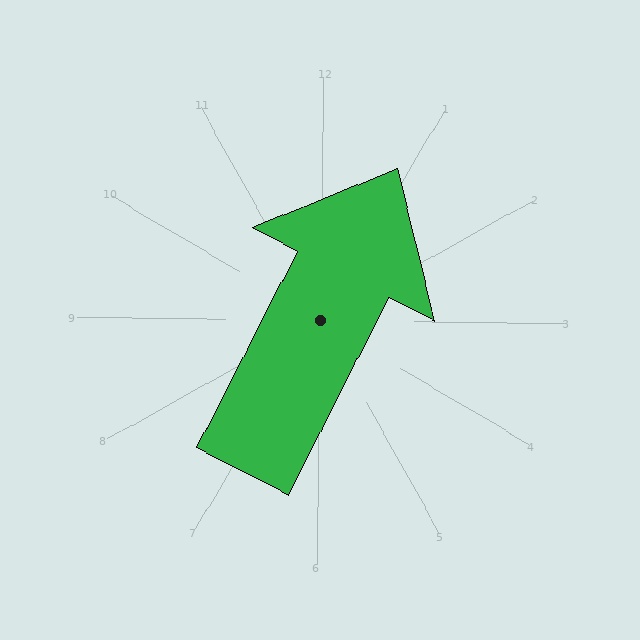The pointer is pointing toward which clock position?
Roughly 1 o'clock.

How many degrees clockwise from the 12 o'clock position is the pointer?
Approximately 26 degrees.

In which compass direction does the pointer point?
Northeast.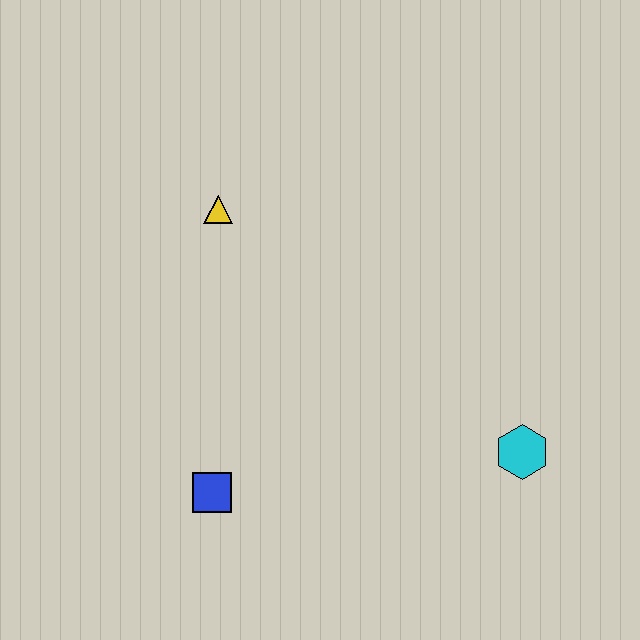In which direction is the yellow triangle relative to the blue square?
The yellow triangle is above the blue square.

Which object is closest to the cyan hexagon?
The blue square is closest to the cyan hexagon.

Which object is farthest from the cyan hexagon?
The yellow triangle is farthest from the cyan hexagon.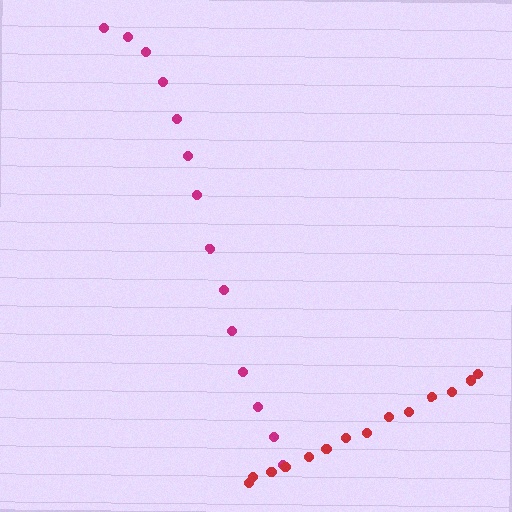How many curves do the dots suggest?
There are 2 distinct paths.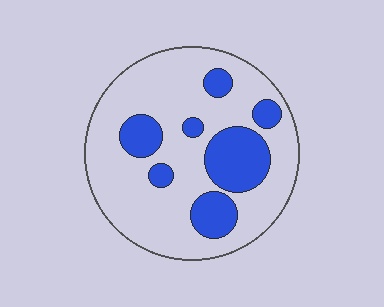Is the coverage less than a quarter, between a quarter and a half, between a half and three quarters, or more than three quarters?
Less than a quarter.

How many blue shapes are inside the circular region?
7.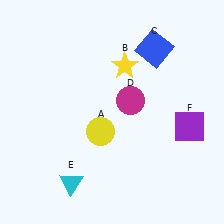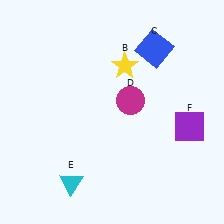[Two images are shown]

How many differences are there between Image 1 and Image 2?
There is 1 difference between the two images.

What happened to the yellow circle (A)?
The yellow circle (A) was removed in Image 2. It was in the bottom-left area of Image 1.